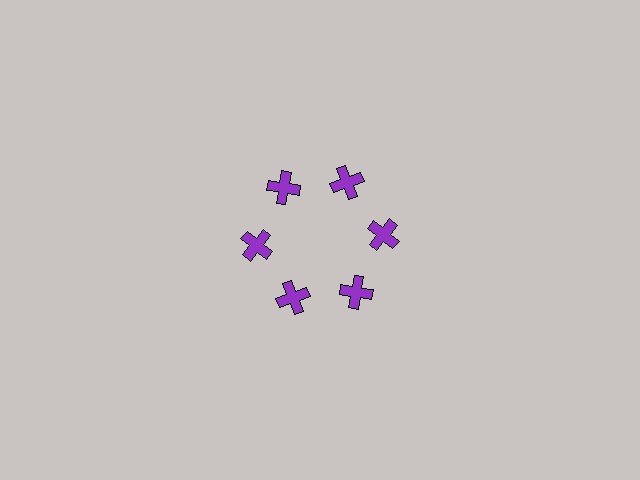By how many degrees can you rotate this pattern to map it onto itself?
The pattern maps onto itself every 60 degrees of rotation.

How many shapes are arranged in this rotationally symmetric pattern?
There are 6 shapes, arranged in 6 groups of 1.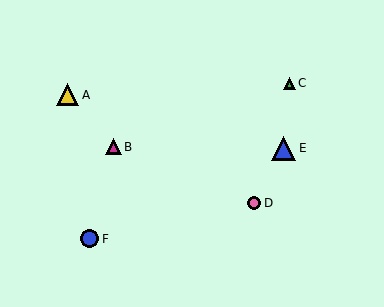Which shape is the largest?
The blue triangle (labeled E) is the largest.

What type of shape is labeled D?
Shape D is a pink circle.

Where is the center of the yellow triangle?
The center of the yellow triangle is at (68, 95).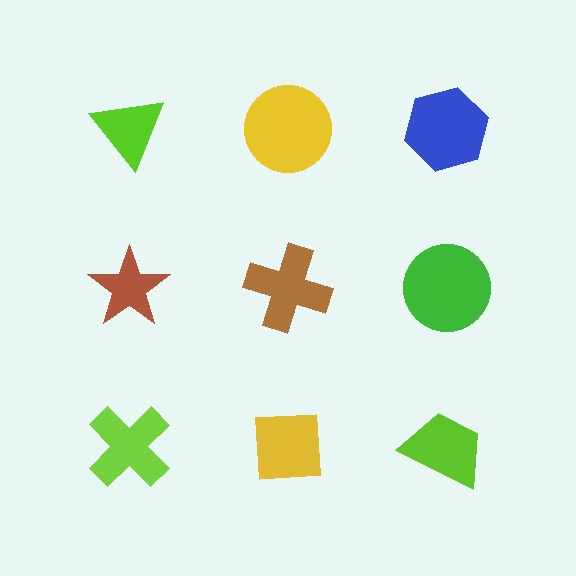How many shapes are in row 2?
3 shapes.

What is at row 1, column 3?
A blue hexagon.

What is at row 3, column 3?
A lime trapezoid.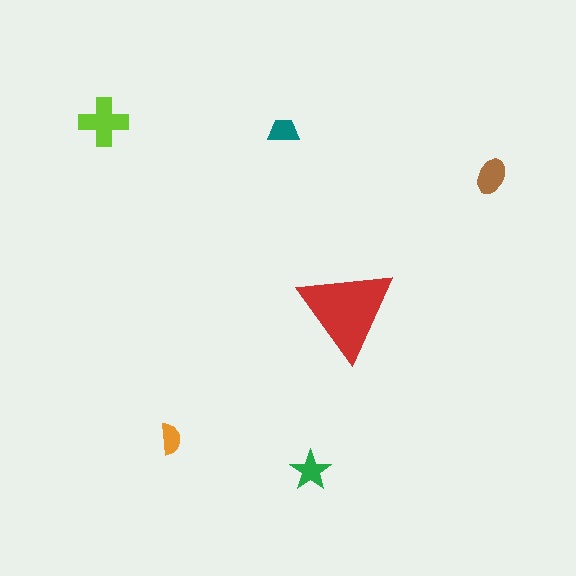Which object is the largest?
The red triangle.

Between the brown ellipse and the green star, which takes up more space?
The brown ellipse.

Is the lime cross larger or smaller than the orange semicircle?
Larger.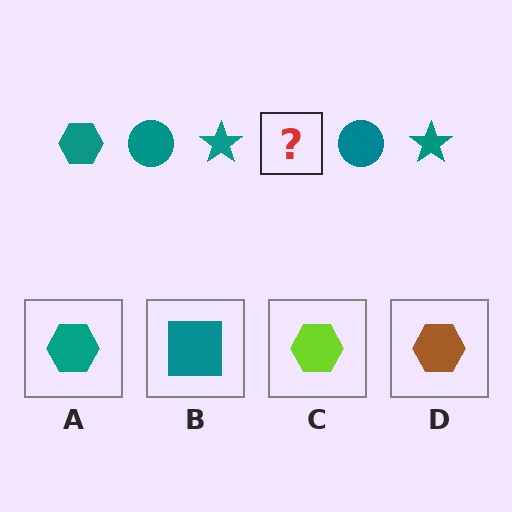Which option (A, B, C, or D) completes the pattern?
A.